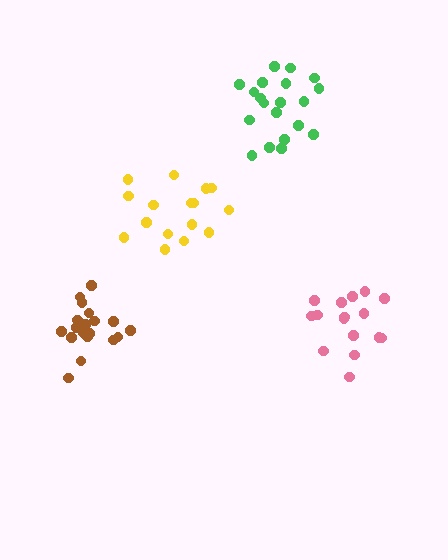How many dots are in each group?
Group 1: 19 dots, Group 2: 20 dots, Group 3: 16 dots, Group 4: 16 dots (71 total).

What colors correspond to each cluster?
The clusters are colored: brown, green, yellow, pink.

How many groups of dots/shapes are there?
There are 4 groups.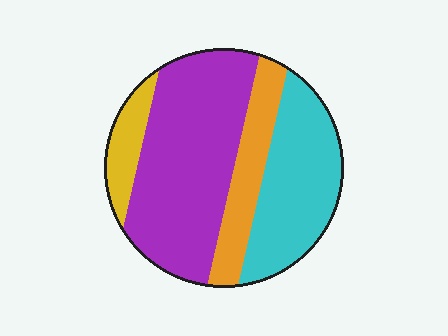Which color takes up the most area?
Purple, at roughly 45%.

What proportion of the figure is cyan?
Cyan covers 29% of the figure.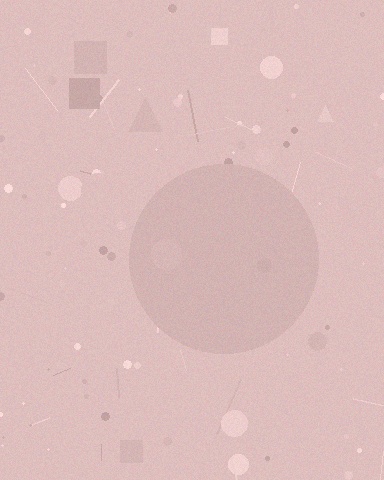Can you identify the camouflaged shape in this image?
The camouflaged shape is a circle.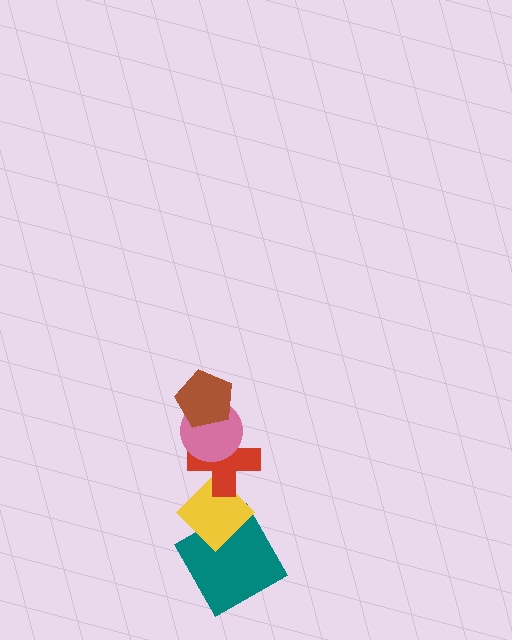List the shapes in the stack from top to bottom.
From top to bottom: the brown pentagon, the pink circle, the red cross, the yellow diamond, the teal square.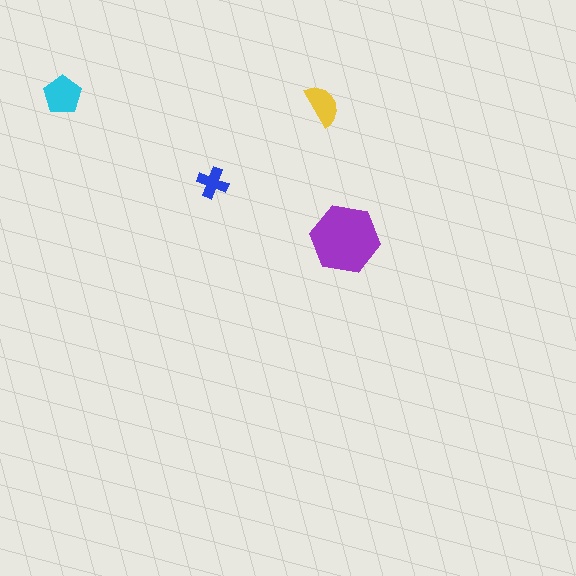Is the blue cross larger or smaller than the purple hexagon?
Smaller.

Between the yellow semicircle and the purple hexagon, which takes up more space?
The purple hexagon.